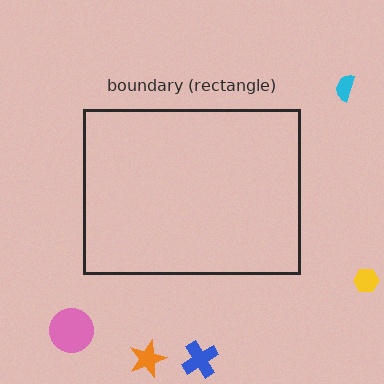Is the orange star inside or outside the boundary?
Outside.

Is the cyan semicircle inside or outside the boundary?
Outside.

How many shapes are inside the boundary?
0 inside, 5 outside.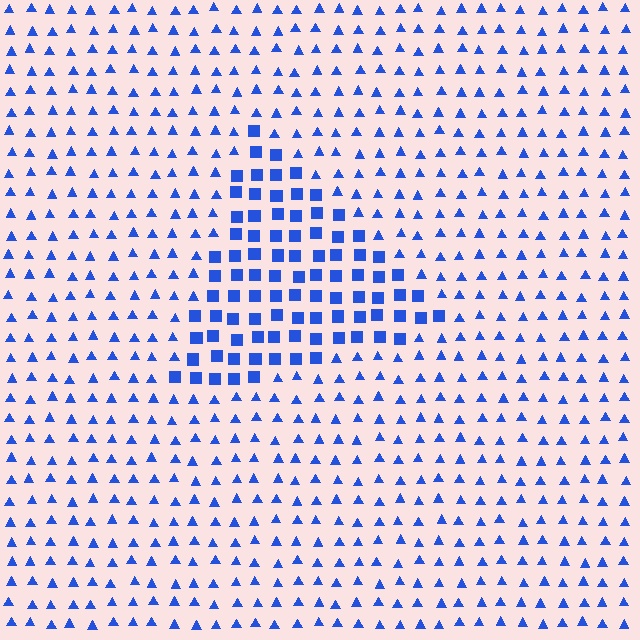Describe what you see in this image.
The image is filled with small blue elements arranged in a uniform grid. A triangle-shaped region contains squares, while the surrounding area contains triangles. The boundary is defined purely by the change in element shape.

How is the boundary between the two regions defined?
The boundary is defined by a change in element shape: squares inside vs. triangles outside. All elements share the same color and spacing.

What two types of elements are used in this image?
The image uses squares inside the triangle region and triangles outside it.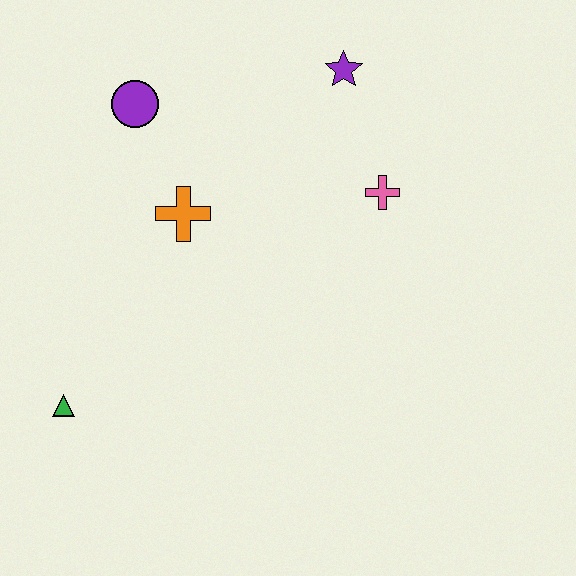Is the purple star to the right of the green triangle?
Yes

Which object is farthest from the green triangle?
The purple star is farthest from the green triangle.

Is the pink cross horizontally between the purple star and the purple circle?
No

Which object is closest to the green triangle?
The orange cross is closest to the green triangle.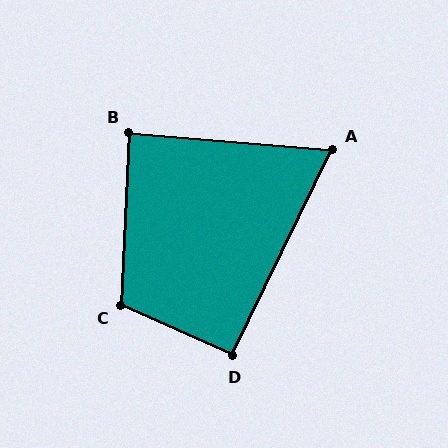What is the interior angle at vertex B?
Approximately 88 degrees (approximately right).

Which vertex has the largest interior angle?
C, at approximately 111 degrees.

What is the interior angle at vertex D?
Approximately 92 degrees (approximately right).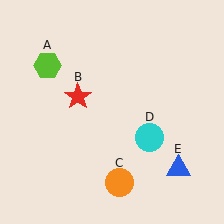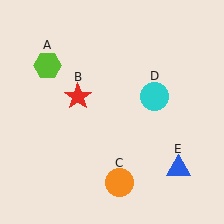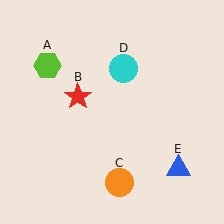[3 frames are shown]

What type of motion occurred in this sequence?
The cyan circle (object D) rotated counterclockwise around the center of the scene.